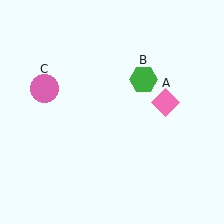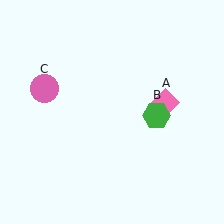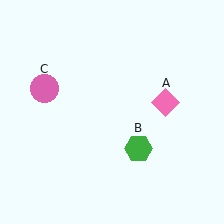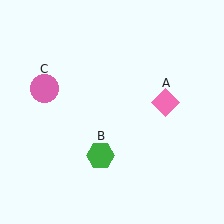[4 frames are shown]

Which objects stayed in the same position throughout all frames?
Pink diamond (object A) and pink circle (object C) remained stationary.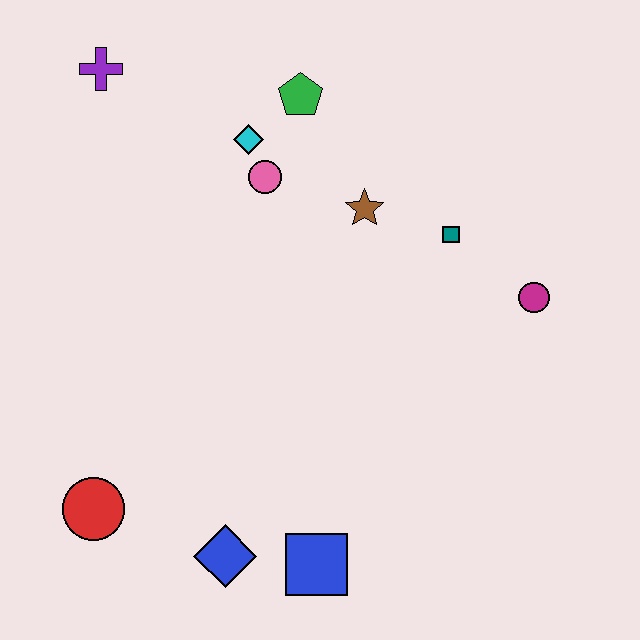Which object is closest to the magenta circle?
The teal square is closest to the magenta circle.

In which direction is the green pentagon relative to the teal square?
The green pentagon is to the left of the teal square.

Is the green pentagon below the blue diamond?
No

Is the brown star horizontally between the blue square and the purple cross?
No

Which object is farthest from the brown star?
The red circle is farthest from the brown star.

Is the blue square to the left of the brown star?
Yes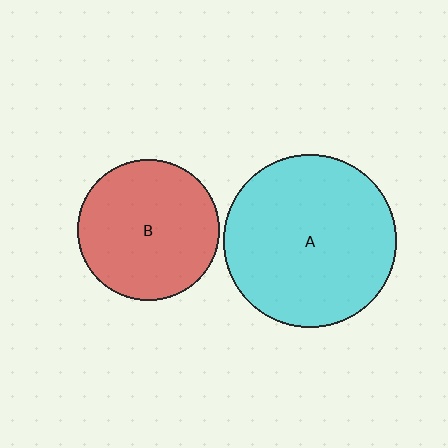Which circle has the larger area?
Circle A (cyan).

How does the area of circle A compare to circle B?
Approximately 1.5 times.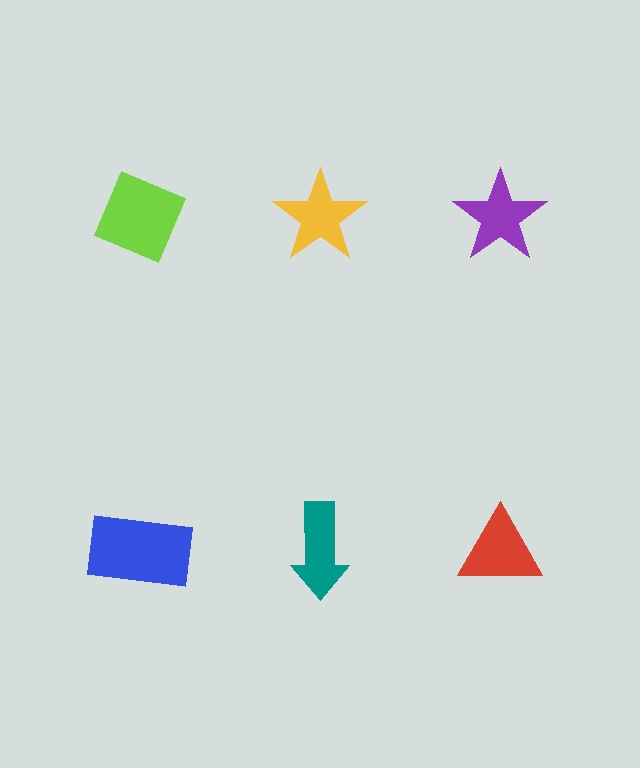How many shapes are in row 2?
3 shapes.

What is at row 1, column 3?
A purple star.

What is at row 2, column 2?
A teal arrow.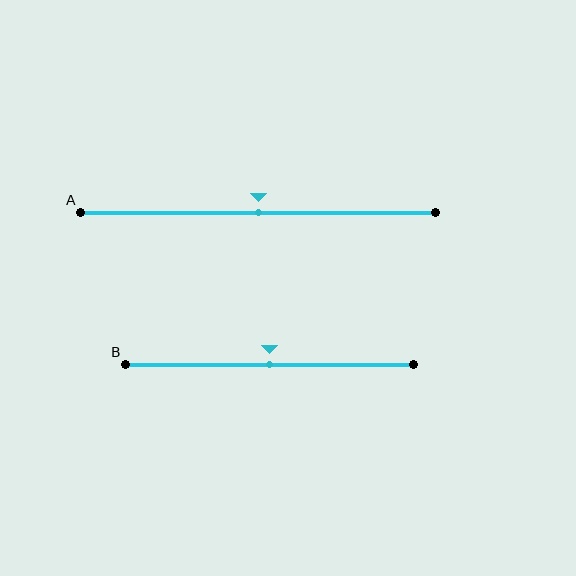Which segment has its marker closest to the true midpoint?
Segment A has its marker closest to the true midpoint.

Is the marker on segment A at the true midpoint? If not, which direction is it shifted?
Yes, the marker on segment A is at the true midpoint.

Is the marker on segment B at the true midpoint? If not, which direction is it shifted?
Yes, the marker on segment B is at the true midpoint.